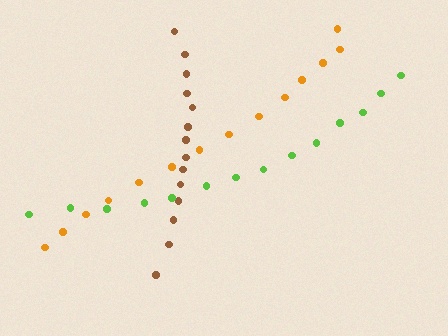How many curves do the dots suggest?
There are 3 distinct paths.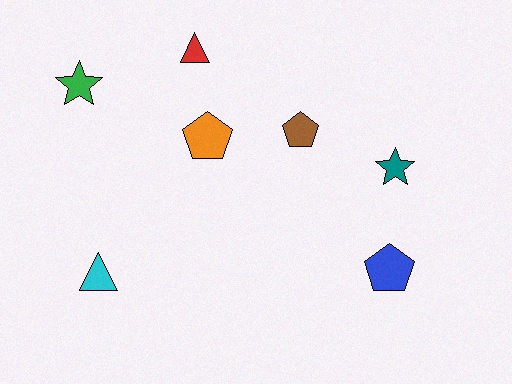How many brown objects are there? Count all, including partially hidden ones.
There is 1 brown object.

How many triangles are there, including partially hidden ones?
There are 2 triangles.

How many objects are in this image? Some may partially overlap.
There are 7 objects.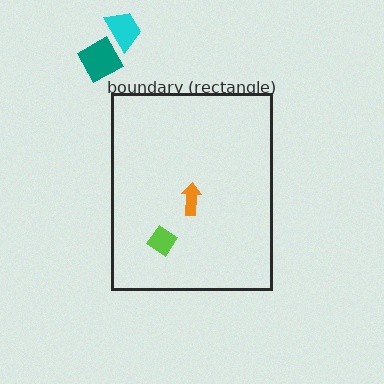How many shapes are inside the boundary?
2 inside, 2 outside.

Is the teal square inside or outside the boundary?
Outside.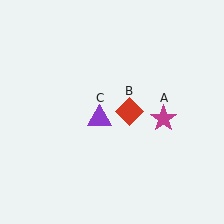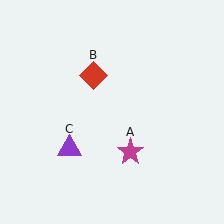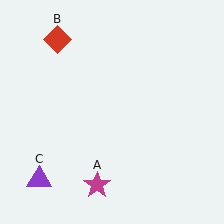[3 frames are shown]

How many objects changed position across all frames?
3 objects changed position: magenta star (object A), red diamond (object B), purple triangle (object C).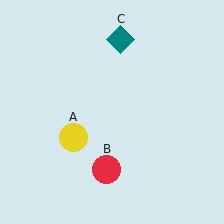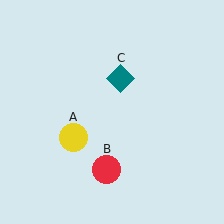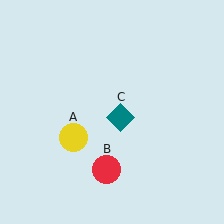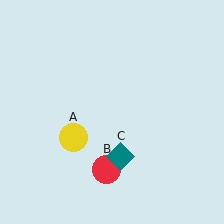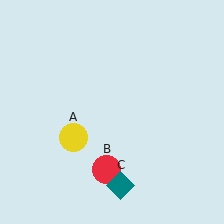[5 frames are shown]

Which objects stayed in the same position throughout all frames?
Yellow circle (object A) and red circle (object B) remained stationary.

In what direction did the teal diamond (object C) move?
The teal diamond (object C) moved down.